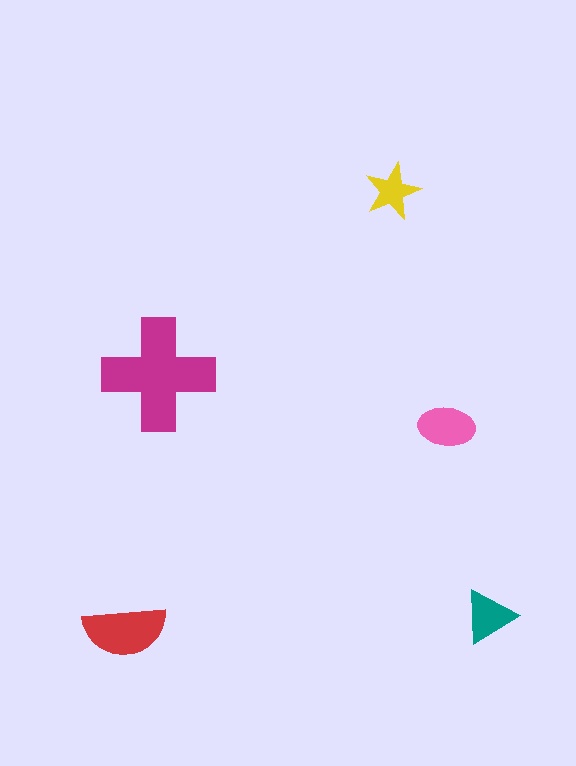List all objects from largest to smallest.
The magenta cross, the red semicircle, the pink ellipse, the teal triangle, the yellow star.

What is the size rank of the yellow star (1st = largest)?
5th.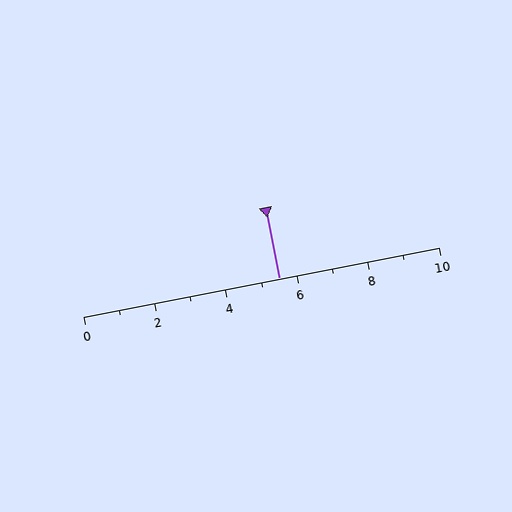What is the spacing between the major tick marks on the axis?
The major ticks are spaced 2 apart.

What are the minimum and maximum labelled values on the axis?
The axis runs from 0 to 10.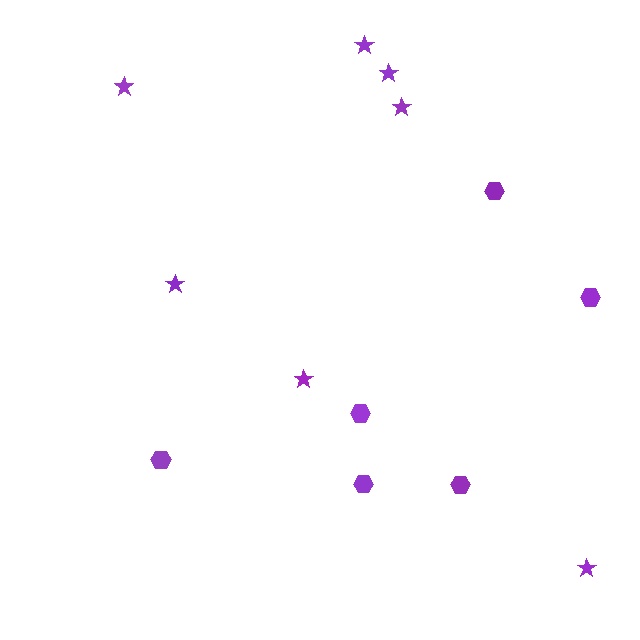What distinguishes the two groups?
There are 2 groups: one group of stars (7) and one group of hexagons (6).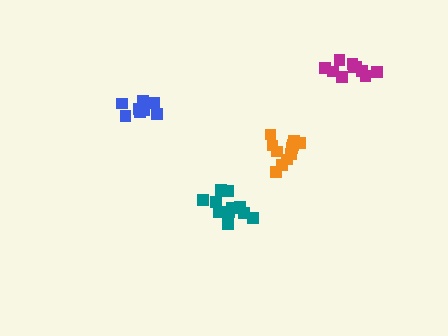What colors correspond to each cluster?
The clusters are colored: teal, blue, orange, magenta.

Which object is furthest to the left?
The blue cluster is leftmost.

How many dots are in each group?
Group 1: 12 dots, Group 2: 8 dots, Group 3: 11 dots, Group 4: 11 dots (42 total).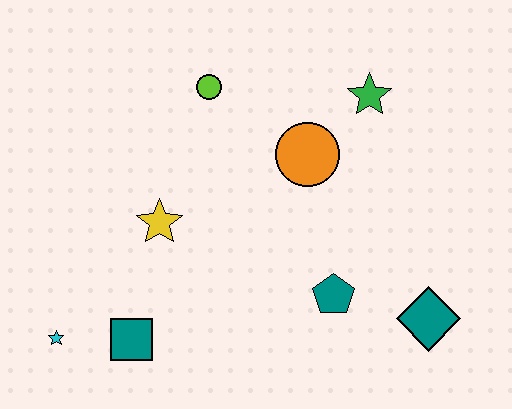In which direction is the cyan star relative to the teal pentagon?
The cyan star is to the left of the teal pentagon.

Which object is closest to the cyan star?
The teal square is closest to the cyan star.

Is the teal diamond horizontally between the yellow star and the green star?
No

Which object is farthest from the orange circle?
The cyan star is farthest from the orange circle.